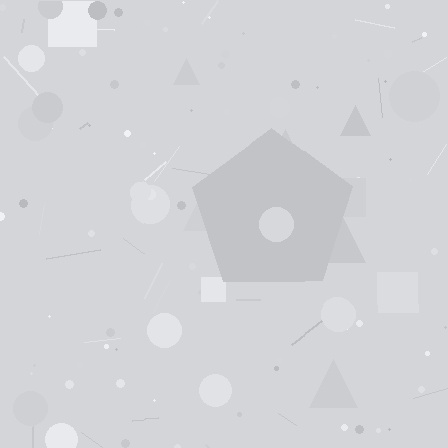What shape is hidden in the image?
A pentagon is hidden in the image.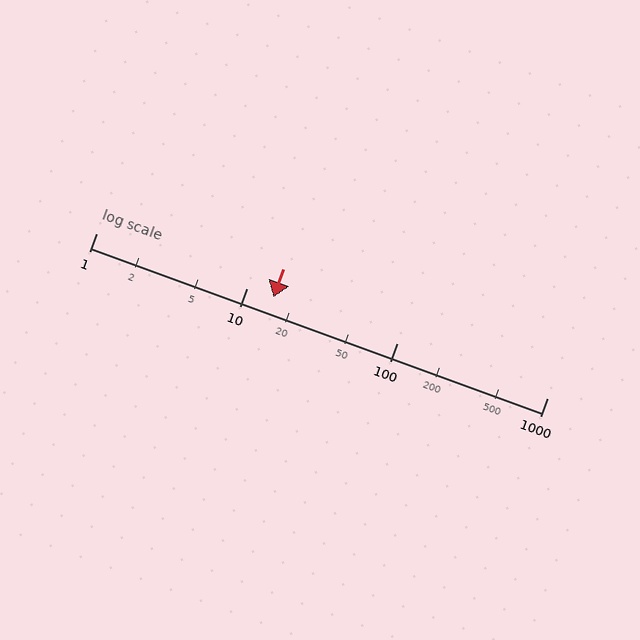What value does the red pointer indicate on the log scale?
The pointer indicates approximately 15.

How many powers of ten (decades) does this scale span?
The scale spans 3 decades, from 1 to 1000.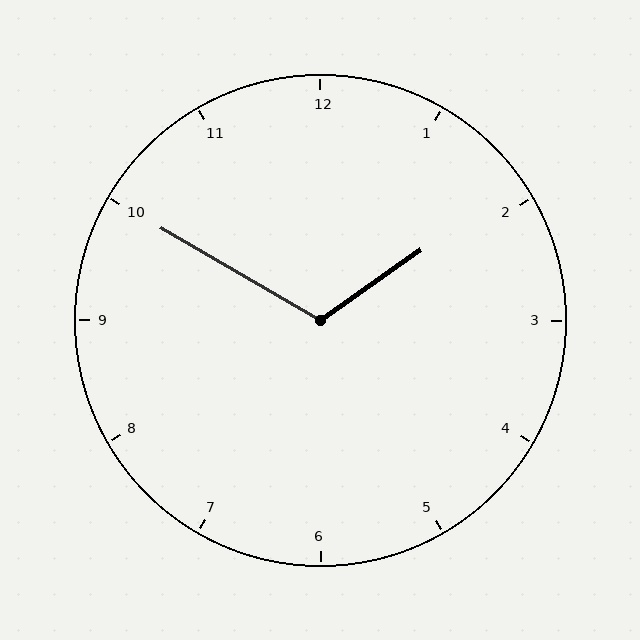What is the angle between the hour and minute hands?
Approximately 115 degrees.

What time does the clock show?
1:50.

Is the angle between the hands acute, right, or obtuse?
It is obtuse.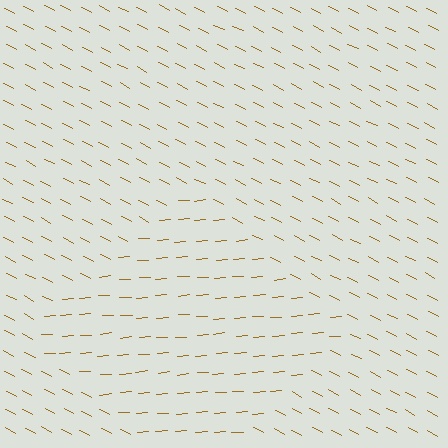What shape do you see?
I see a diamond.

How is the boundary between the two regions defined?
The boundary is defined purely by a change in line orientation (approximately 31 degrees difference). All lines are the same color and thickness.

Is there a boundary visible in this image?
Yes, there is a texture boundary formed by a change in line orientation.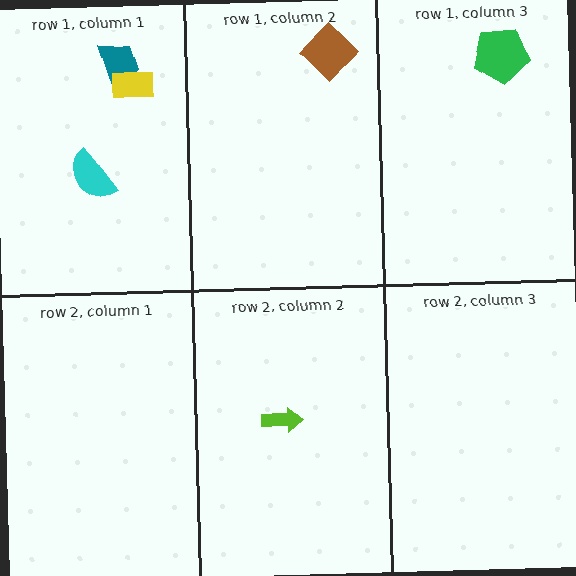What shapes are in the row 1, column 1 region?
The teal trapezoid, the yellow rectangle, the cyan semicircle.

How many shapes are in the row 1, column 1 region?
3.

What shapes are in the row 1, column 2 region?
The brown diamond.